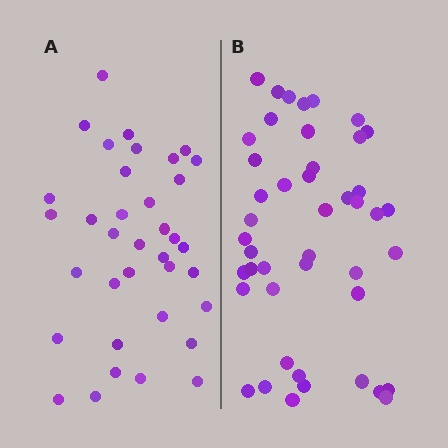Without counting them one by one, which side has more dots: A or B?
Region B (the right region) has more dots.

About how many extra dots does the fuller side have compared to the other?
Region B has roughly 8 or so more dots than region A.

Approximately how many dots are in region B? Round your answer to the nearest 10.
About 40 dots. (The exact count is 45, which rounds to 40.)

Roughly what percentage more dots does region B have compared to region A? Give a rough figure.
About 25% more.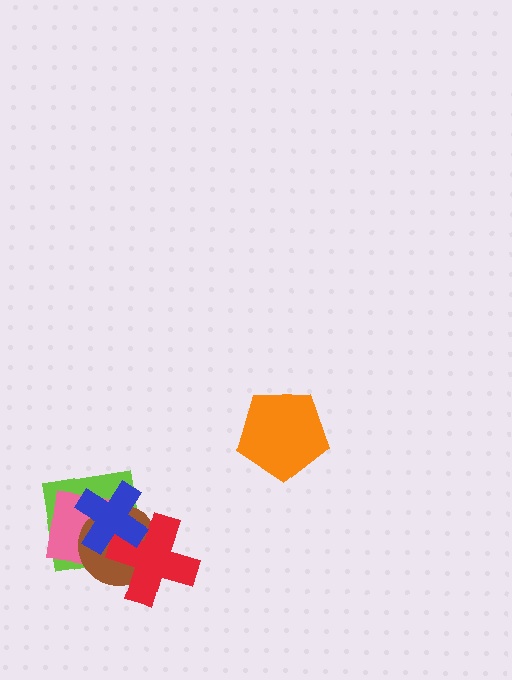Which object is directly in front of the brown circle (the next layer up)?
The red cross is directly in front of the brown circle.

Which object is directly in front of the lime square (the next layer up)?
The pink square is directly in front of the lime square.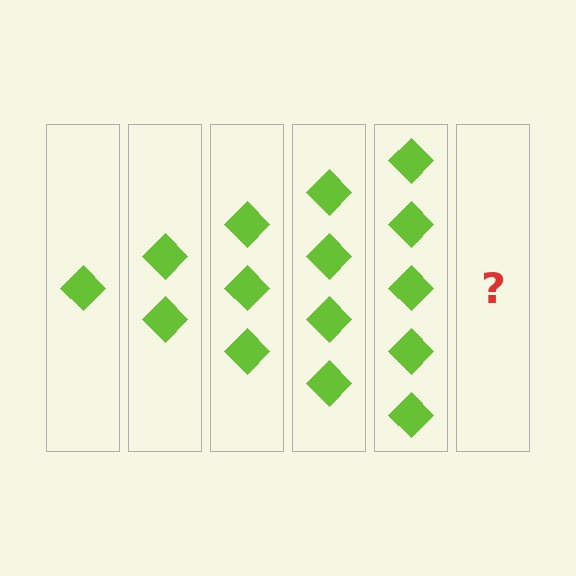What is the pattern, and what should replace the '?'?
The pattern is that each step adds one more diamond. The '?' should be 6 diamonds.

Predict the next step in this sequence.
The next step is 6 diamonds.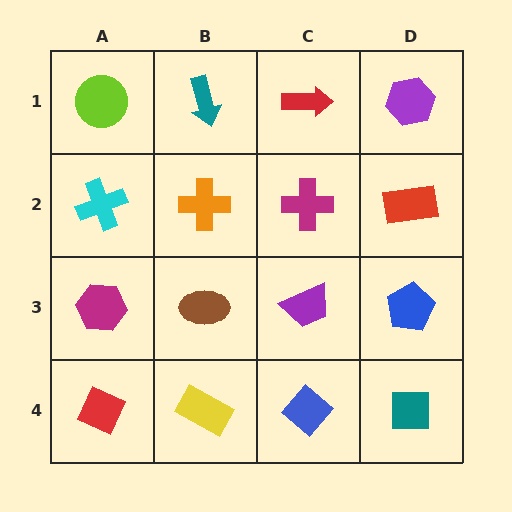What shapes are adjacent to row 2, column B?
A teal arrow (row 1, column B), a brown ellipse (row 3, column B), a cyan cross (row 2, column A), a magenta cross (row 2, column C).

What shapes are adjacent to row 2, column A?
A lime circle (row 1, column A), a magenta hexagon (row 3, column A), an orange cross (row 2, column B).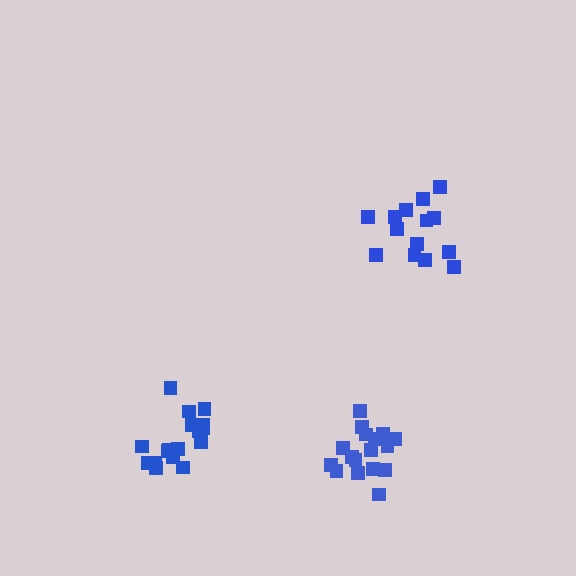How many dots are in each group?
Group 1: 17 dots, Group 2: 17 dots, Group 3: 14 dots (48 total).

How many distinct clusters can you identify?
There are 3 distinct clusters.